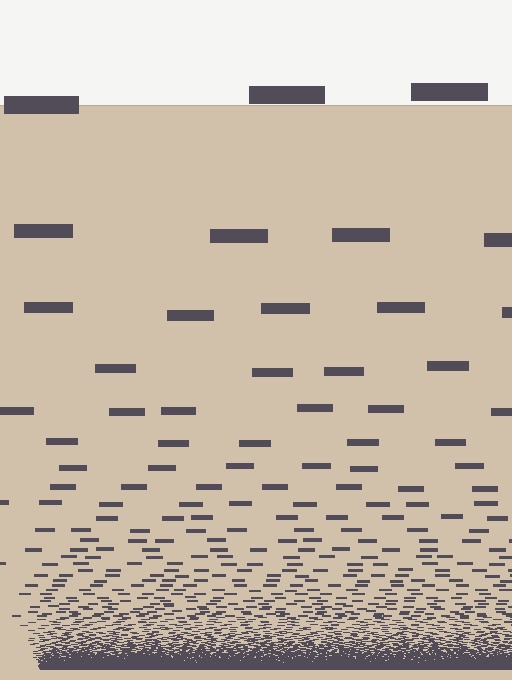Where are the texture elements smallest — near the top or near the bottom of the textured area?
Near the bottom.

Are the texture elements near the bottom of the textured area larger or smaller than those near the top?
Smaller. The gradient is inverted — elements near the bottom are smaller and denser.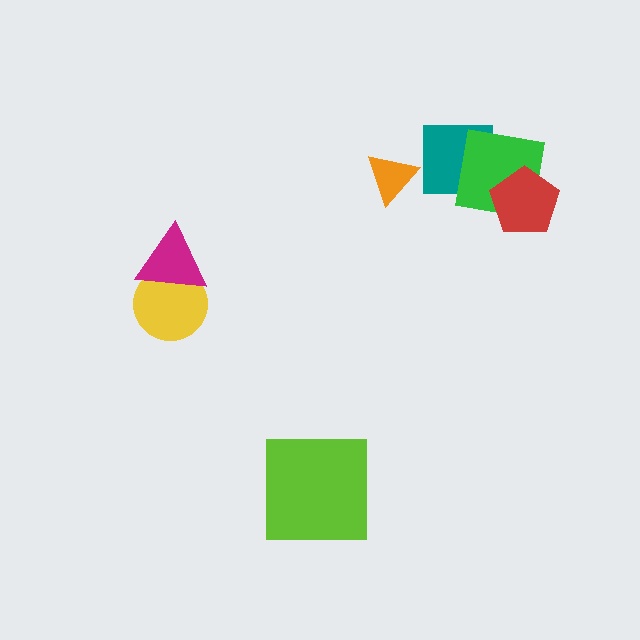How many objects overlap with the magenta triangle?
1 object overlaps with the magenta triangle.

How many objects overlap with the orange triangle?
0 objects overlap with the orange triangle.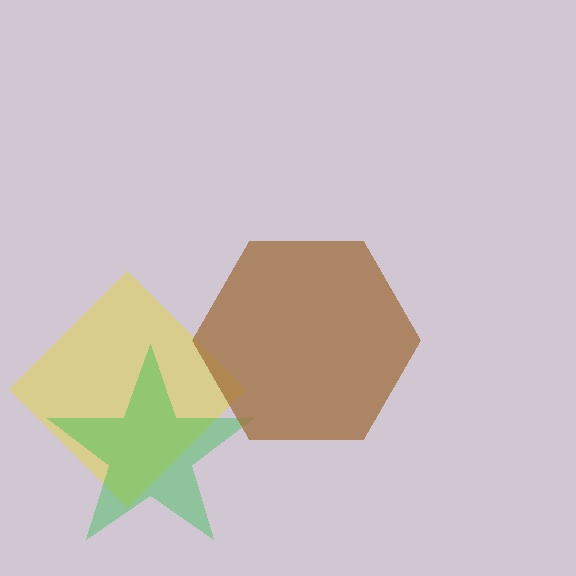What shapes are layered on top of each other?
The layered shapes are: a yellow diamond, a green star, a brown hexagon.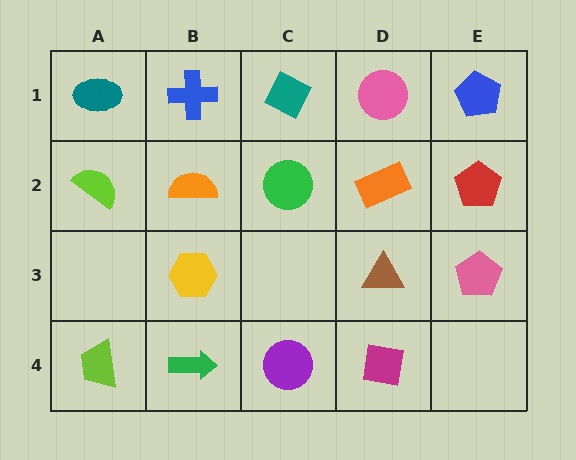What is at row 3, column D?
A brown triangle.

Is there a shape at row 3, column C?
No, that cell is empty.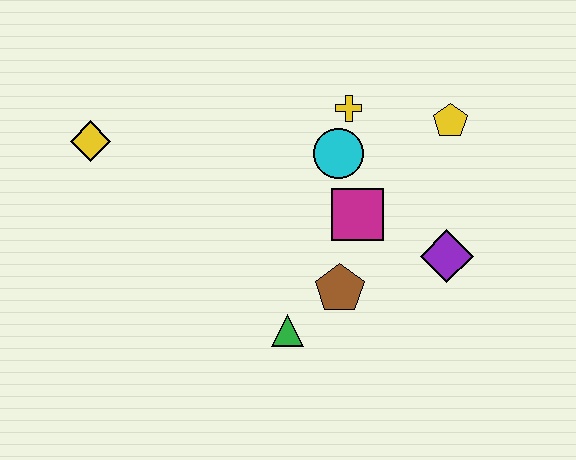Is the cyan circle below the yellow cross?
Yes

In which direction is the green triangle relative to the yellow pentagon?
The green triangle is below the yellow pentagon.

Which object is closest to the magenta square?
The cyan circle is closest to the magenta square.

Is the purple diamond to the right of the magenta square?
Yes